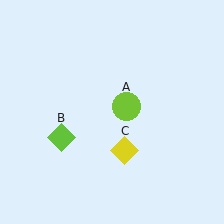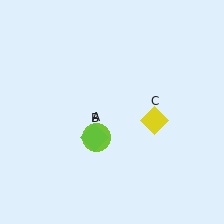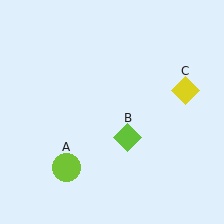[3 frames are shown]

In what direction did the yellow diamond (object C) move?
The yellow diamond (object C) moved up and to the right.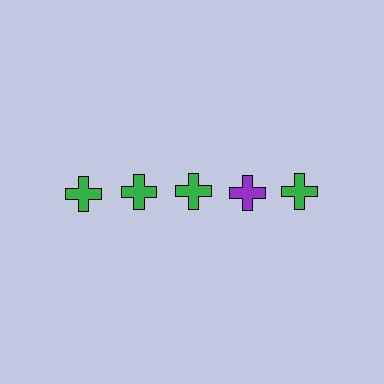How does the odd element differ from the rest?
It has a different color: purple instead of green.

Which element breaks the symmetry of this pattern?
The purple cross in the top row, second from right column breaks the symmetry. All other shapes are green crosses.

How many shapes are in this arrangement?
There are 5 shapes arranged in a grid pattern.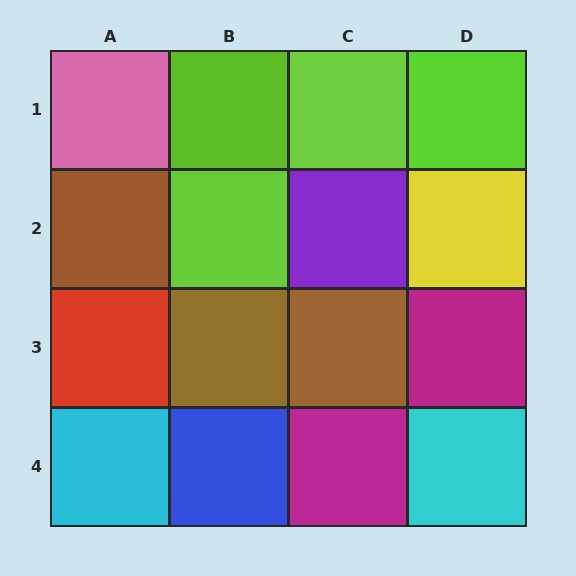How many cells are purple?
1 cell is purple.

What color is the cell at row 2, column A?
Brown.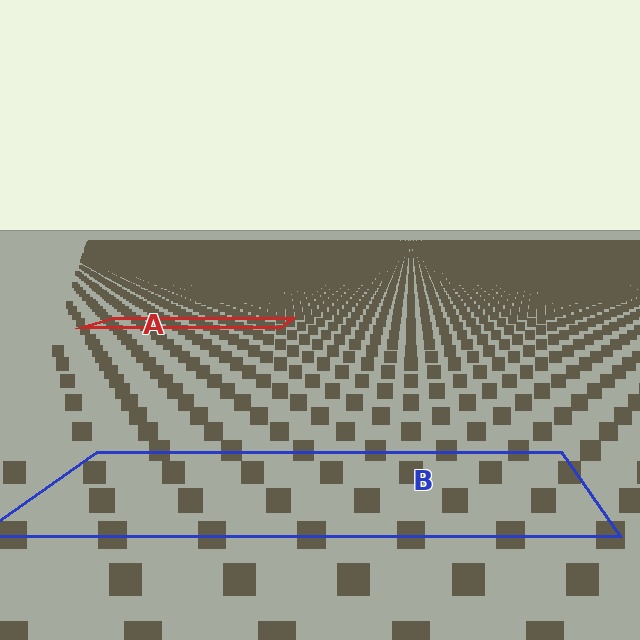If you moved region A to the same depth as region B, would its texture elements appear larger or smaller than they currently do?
They would appear larger. At a closer depth, the same texture elements are projected at a bigger on-screen size.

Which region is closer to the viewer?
Region B is closer. The texture elements there are larger and more spread out.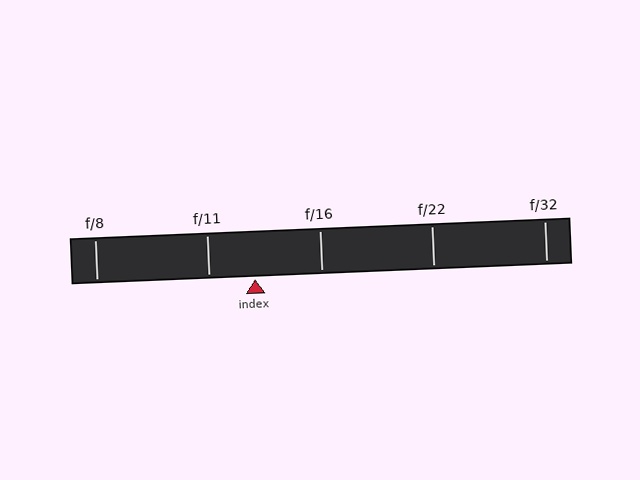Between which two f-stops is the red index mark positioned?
The index mark is between f/11 and f/16.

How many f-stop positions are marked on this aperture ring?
There are 5 f-stop positions marked.